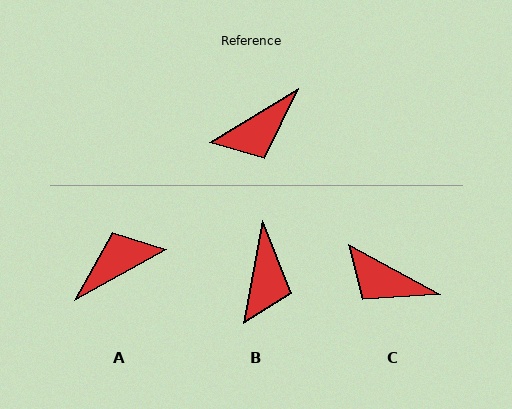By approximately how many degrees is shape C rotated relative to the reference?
Approximately 60 degrees clockwise.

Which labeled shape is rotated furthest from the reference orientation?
A, about 178 degrees away.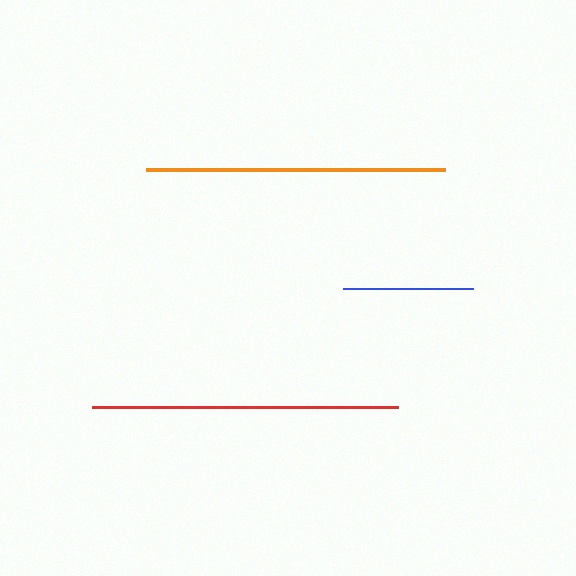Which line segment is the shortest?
The blue line is the shortest at approximately 130 pixels.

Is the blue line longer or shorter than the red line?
The red line is longer than the blue line.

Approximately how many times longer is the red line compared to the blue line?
The red line is approximately 2.4 times the length of the blue line.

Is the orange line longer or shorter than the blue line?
The orange line is longer than the blue line.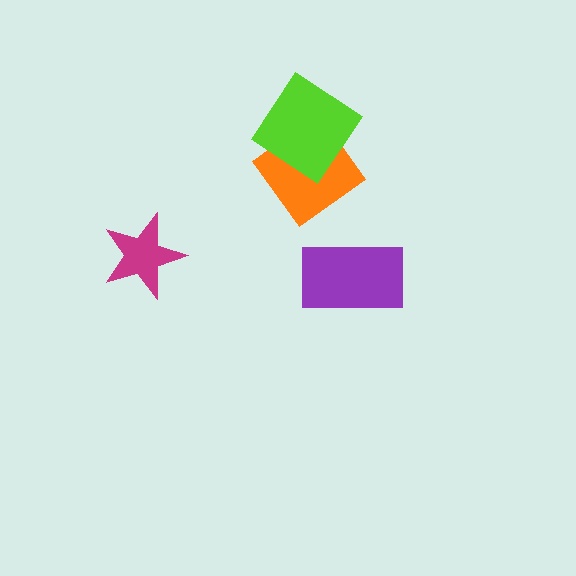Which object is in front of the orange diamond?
The lime diamond is in front of the orange diamond.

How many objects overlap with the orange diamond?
1 object overlaps with the orange diamond.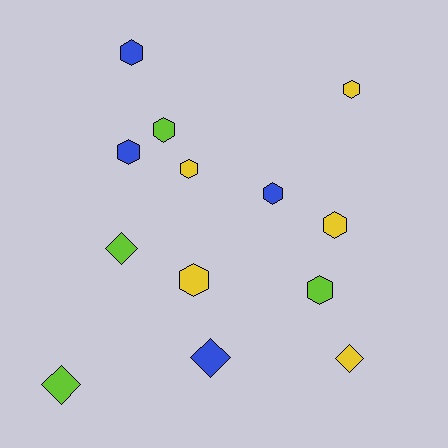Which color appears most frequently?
Yellow, with 5 objects.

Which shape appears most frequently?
Hexagon, with 9 objects.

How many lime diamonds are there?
There are 2 lime diamonds.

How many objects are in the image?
There are 13 objects.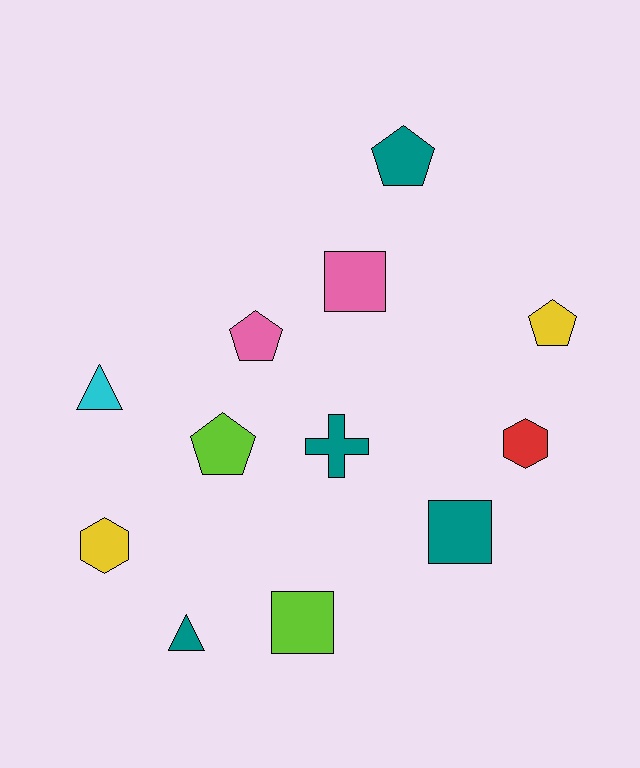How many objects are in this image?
There are 12 objects.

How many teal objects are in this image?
There are 4 teal objects.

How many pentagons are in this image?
There are 4 pentagons.